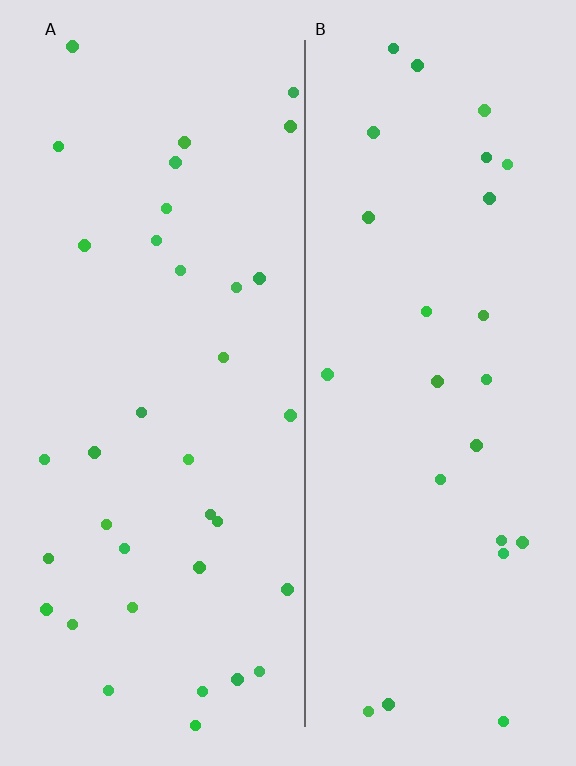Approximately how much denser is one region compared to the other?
Approximately 1.4× — region A over region B.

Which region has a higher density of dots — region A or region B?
A (the left).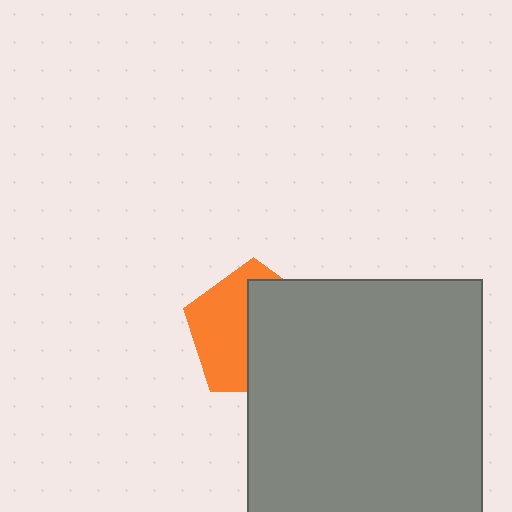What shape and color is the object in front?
The object in front is a gray square.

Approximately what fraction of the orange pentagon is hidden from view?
Roughly 53% of the orange pentagon is hidden behind the gray square.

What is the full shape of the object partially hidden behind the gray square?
The partially hidden object is an orange pentagon.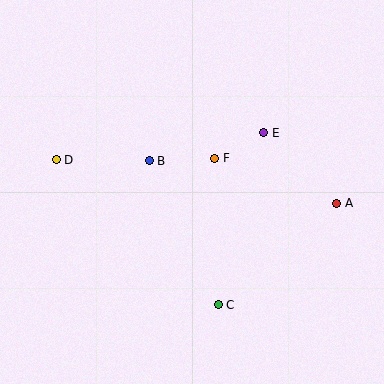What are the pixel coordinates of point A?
Point A is at (337, 203).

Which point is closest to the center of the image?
Point F at (215, 158) is closest to the center.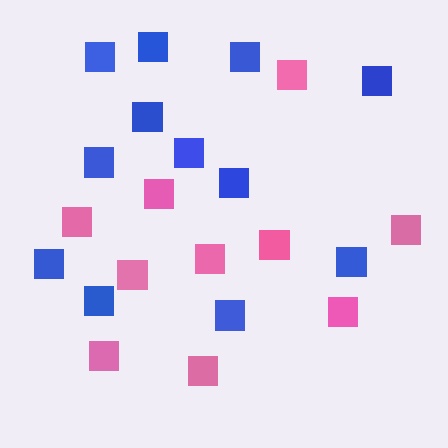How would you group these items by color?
There are 2 groups: one group of pink squares (10) and one group of blue squares (12).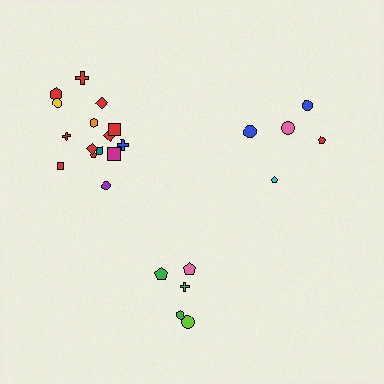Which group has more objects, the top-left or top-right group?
The top-left group.